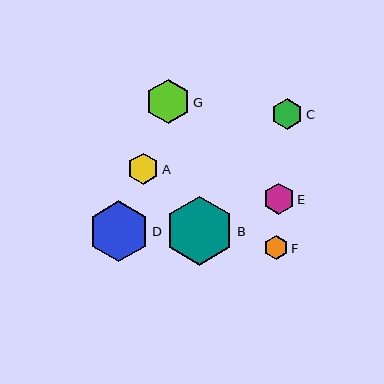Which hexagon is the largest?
Hexagon B is the largest with a size of approximately 69 pixels.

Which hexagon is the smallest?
Hexagon F is the smallest with a size of approximately 24 pixels.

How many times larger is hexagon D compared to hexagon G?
Hexagon D is approximately 1.4 times the size of hexagon G.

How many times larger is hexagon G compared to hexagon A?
Hexagon G is approximately 1.4 times the size of hexagon A.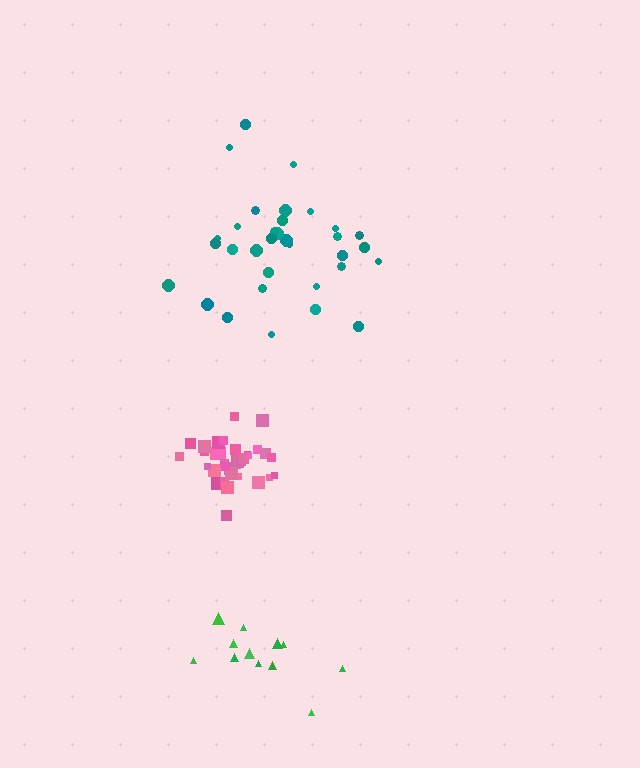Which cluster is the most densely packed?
Pink.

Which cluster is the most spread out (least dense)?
Teal.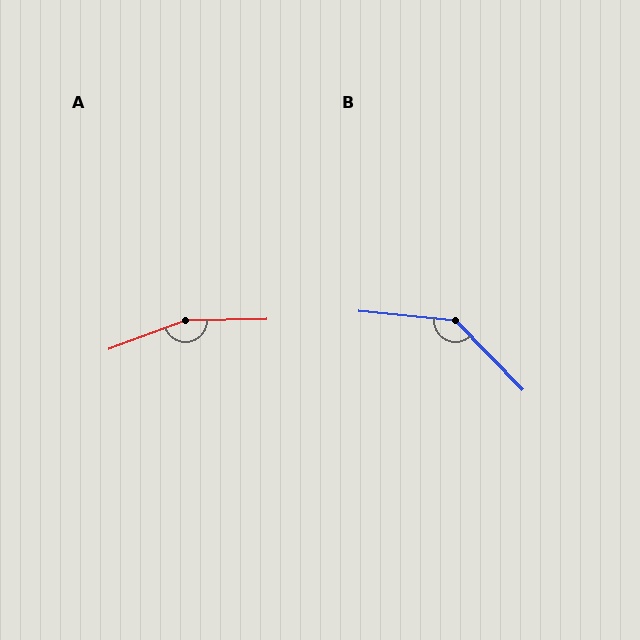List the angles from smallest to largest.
B (140°), A (161°).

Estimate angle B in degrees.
Approximately 140 degrees.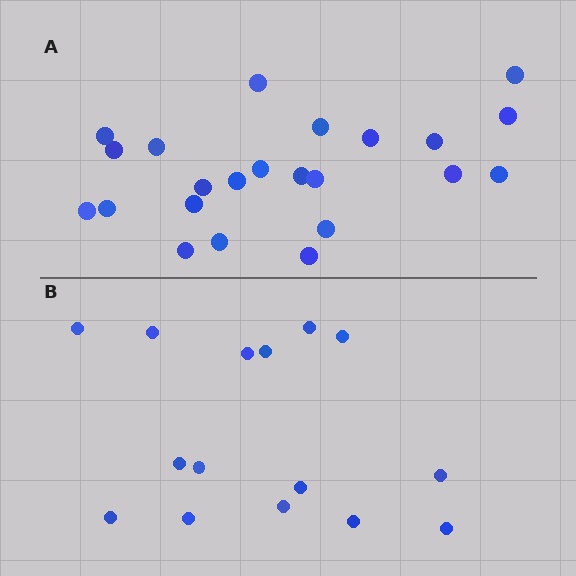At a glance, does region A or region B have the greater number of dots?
Region A (the top region) has more dots.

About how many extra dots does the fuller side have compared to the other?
Region A has roughly 8 or so more dots than region B.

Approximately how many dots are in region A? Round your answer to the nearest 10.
About 20 dots. (The exact count is 23, which rounds to 20.)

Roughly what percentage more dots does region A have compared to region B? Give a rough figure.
About 55% more.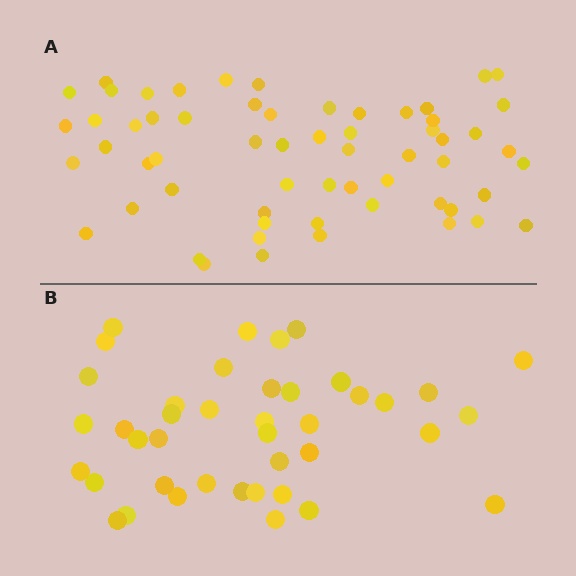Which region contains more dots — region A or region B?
Region A (the top region) has more dots.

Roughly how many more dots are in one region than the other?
Region A has approximately 20 more dots than region B.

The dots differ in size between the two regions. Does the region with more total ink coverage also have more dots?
No. Region B has more total ink coverage because its dots are larger, but region A actually contains more individual dots. Total area can be misleading — the number of items is what matters here.